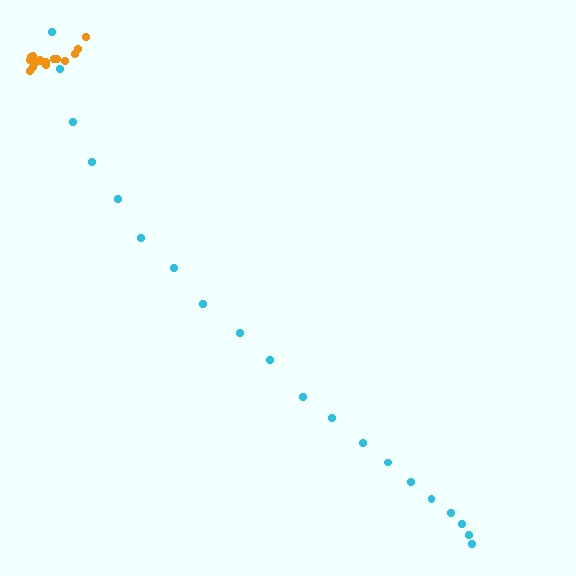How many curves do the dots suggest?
There are 2 distinct paths.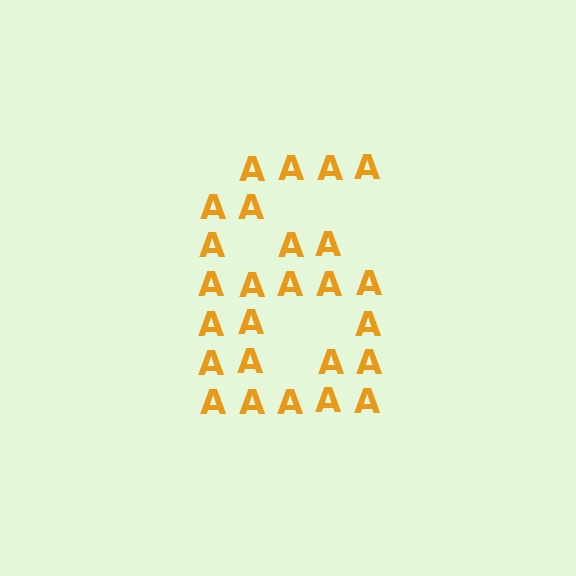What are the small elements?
The small elements are letter A's.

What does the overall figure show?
The overall figure shows the digit 6.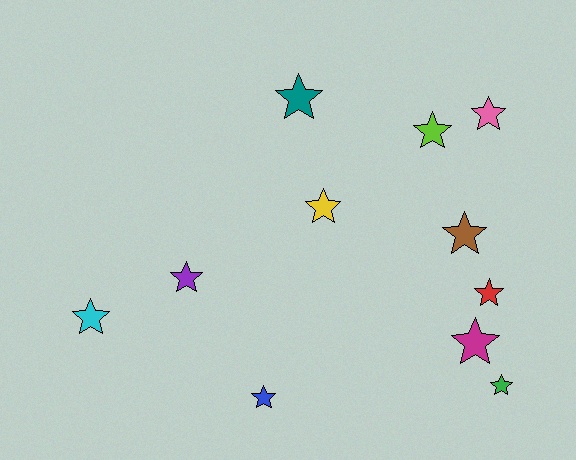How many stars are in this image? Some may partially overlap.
There are 11 stars.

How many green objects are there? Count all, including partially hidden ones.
There is 1 green object.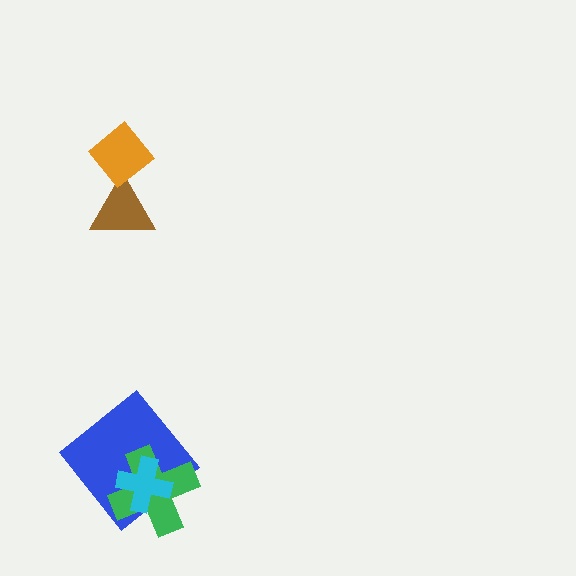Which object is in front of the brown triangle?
The orange diamond is in front of the brown triangle.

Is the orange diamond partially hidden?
No, no other shape covers it.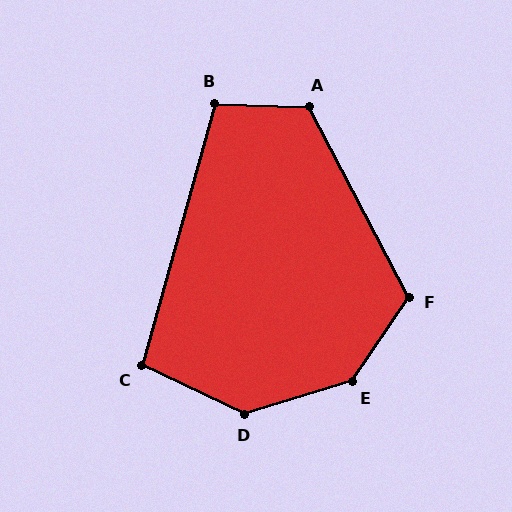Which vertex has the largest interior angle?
E, at approximately 140 degrees.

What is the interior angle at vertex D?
Approximately 138 degrees (obtuse).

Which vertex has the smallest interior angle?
C, at approximately 100 degrees.